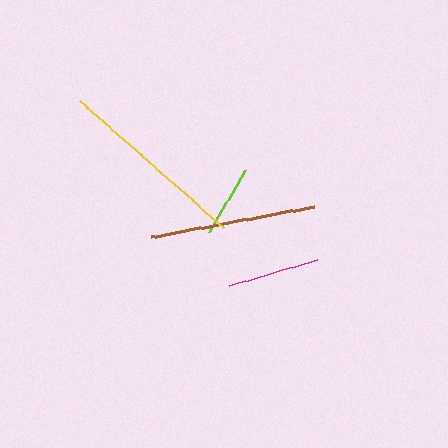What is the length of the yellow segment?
The yellow segment is approximately 192 pixels long.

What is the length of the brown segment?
The brown segment is approximately 166 pixels long.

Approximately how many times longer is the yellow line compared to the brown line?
The yellow line is approximately 1.2 times the length of the brown line.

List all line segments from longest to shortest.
From longest to shortest: yellow, brown, magenta, lime.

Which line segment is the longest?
The yellow line is the longest at approximately 192 pixels.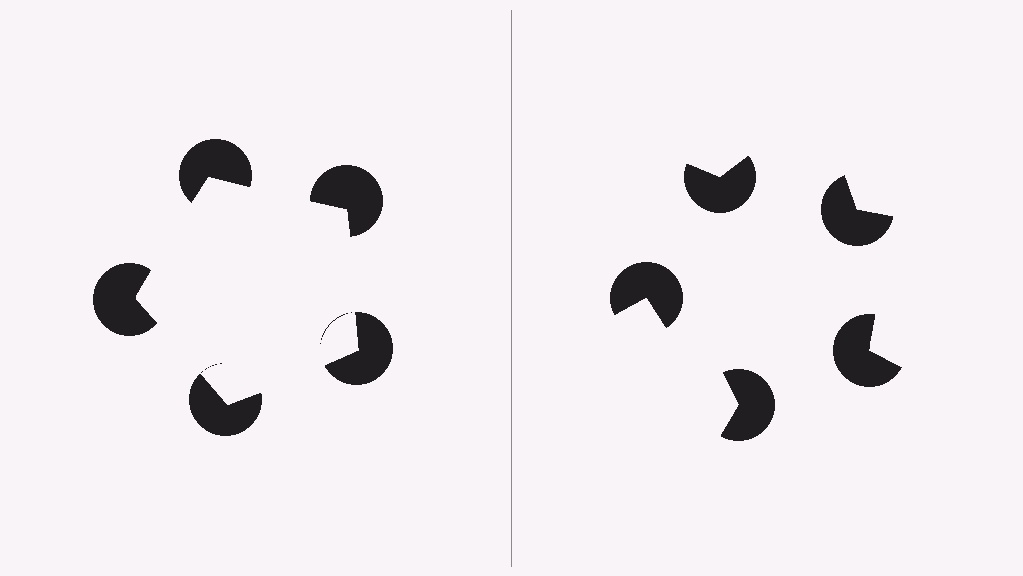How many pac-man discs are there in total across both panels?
10 — 5 on each side.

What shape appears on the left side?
An illusory pentagon.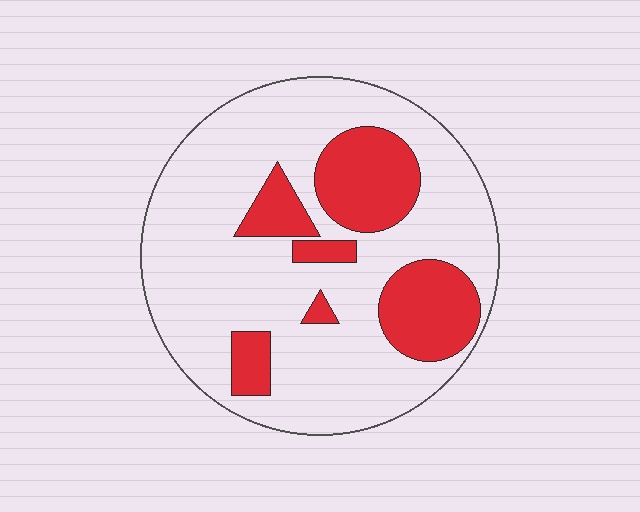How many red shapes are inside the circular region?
6.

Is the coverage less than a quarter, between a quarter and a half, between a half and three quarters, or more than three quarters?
Between a quarter and a half.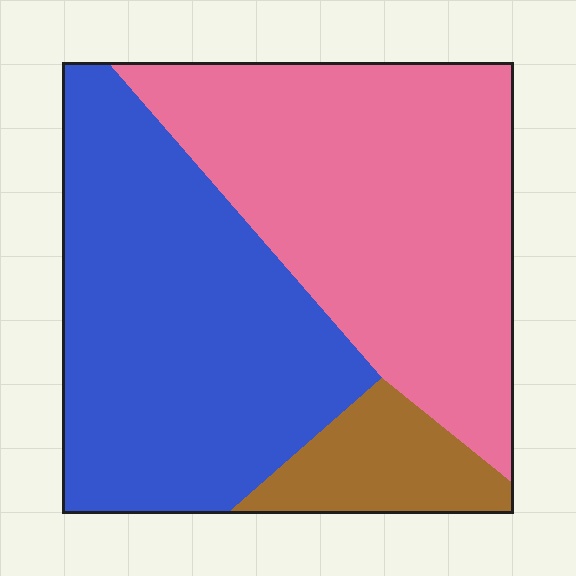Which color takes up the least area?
Brown, at roughly 10%.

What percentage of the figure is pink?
Pink covers roughly 45% of the figure.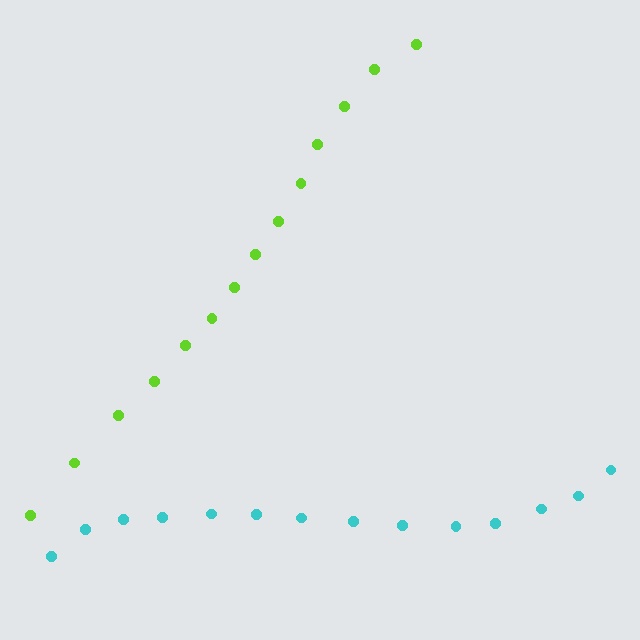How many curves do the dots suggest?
There are 2 distinct paths.